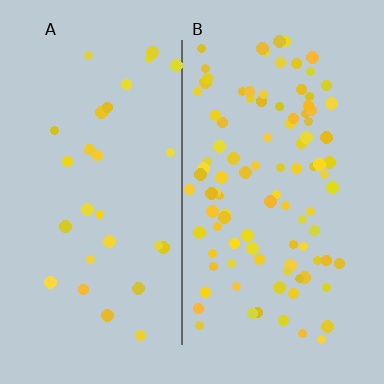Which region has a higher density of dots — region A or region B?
B (the right).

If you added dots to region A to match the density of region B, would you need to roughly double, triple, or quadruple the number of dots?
Approximately triple.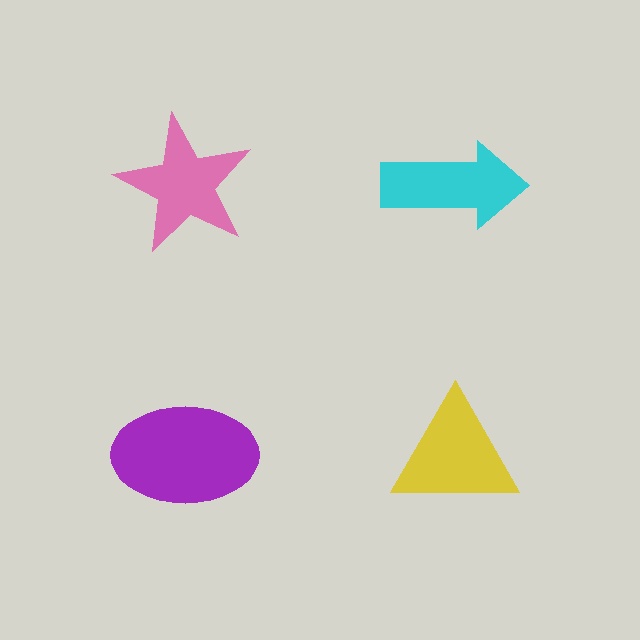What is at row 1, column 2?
A cyan arrow.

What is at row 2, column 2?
A yellow triangle.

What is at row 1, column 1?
A pink star.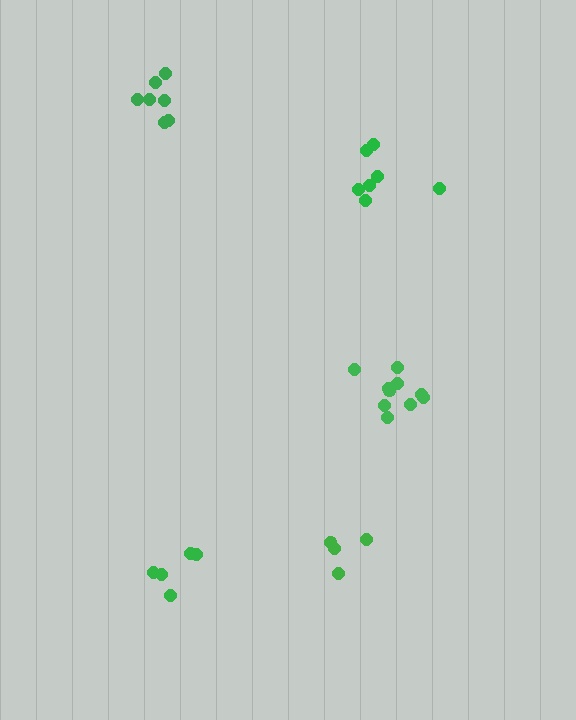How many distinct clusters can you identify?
There are 5 distinct clusters.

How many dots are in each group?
Group 1: 10 dots, Group 2: 7 dots, Group 3: 5 dots, Group 4: 5 dots, Group 5: 7 dots (34 total).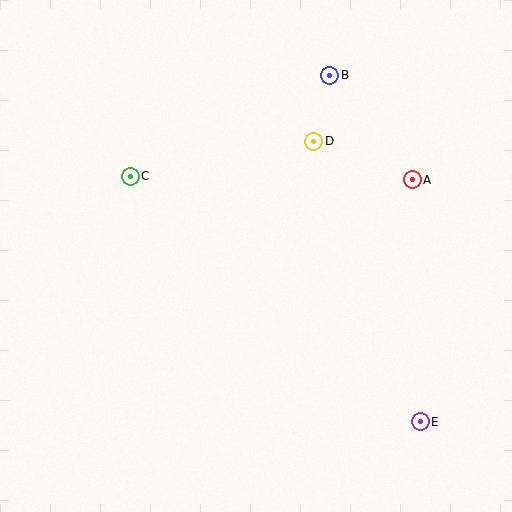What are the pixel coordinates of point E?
Point E is at (420, 422).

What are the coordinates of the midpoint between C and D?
The midpoint between C and D is at (222, 159).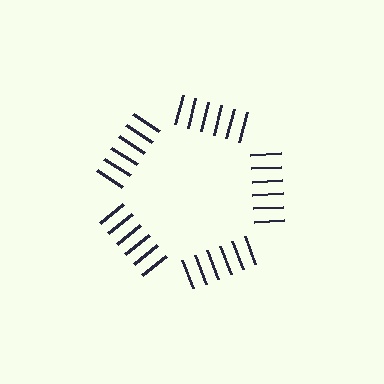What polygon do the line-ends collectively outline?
An illusory pentagon — the line segments terminate on its edges but no continuous stroke is drawn.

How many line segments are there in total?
30 — 6 along each of the 5 edges.